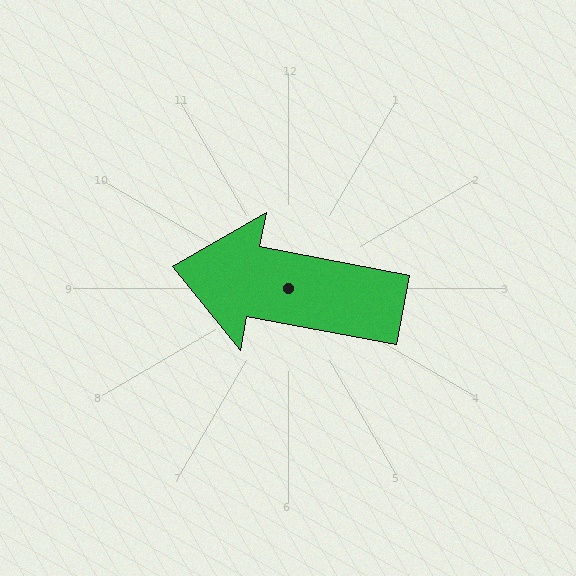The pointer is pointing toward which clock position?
Roughly 9 o'clock.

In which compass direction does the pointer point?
West.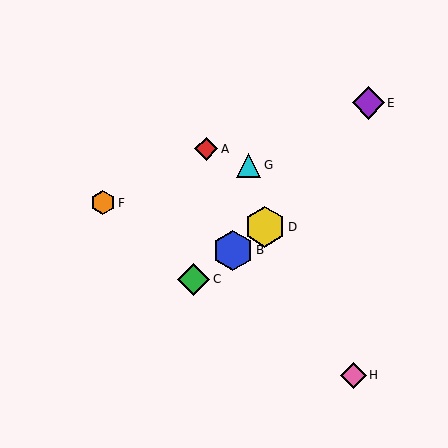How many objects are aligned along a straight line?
3 objects (B, C, D) are aligned along a straight line.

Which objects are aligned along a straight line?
Objects B, C, D are aligned along a straight line.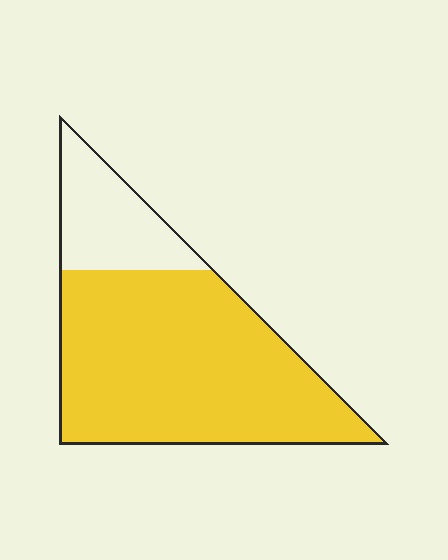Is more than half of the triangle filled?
Yes.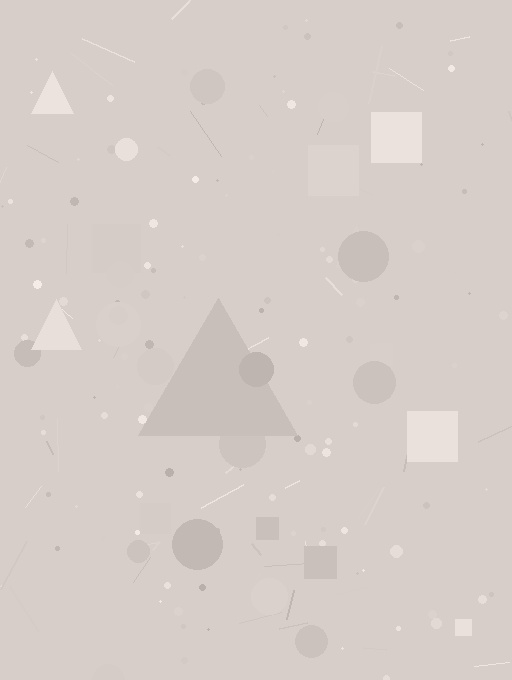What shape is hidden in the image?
A triangle is hidden in the image.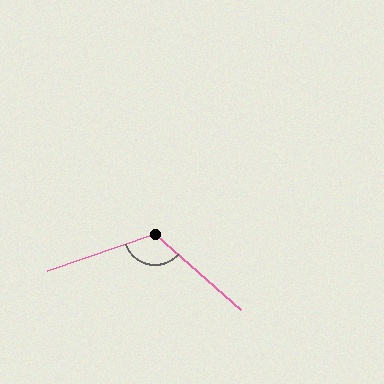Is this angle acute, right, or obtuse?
It is obtuse.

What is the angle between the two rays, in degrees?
Approximately 119 degrees.